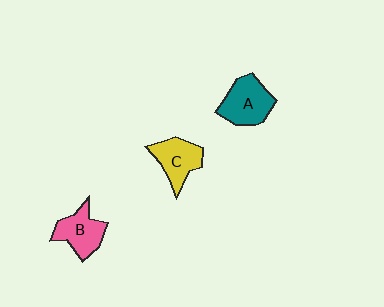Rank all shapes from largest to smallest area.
From largest to smallest: A (teal), B (pink), C (yellow).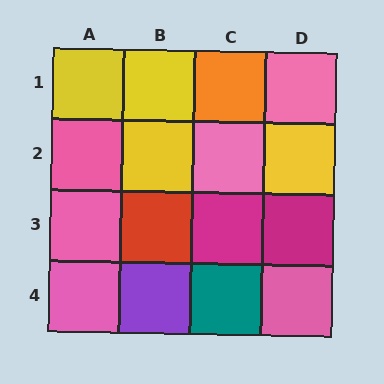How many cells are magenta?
2 cells are magenta.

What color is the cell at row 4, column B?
Purple.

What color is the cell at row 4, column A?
Pink.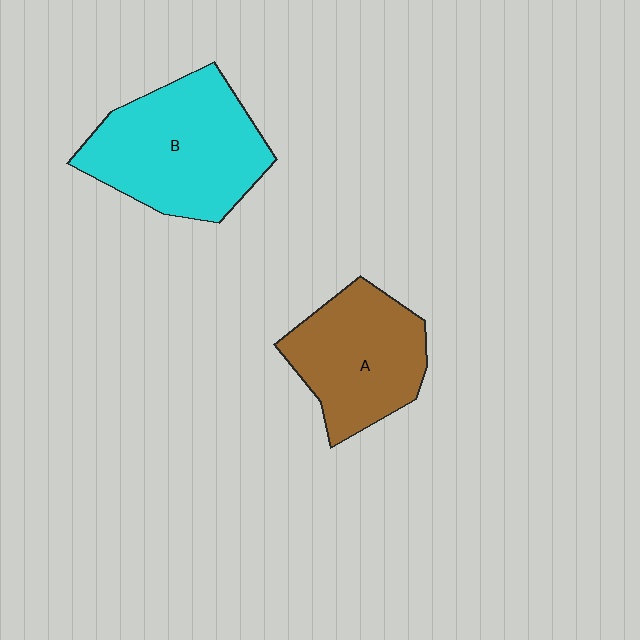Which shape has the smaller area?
Shape A (brown).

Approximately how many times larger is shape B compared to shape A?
Approximately 1.3 times.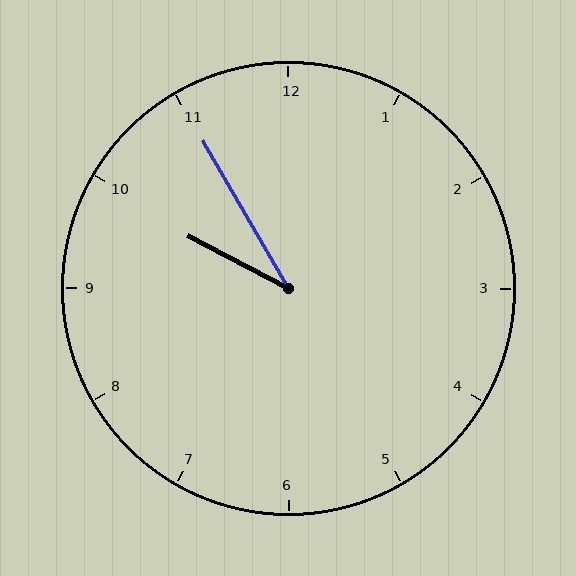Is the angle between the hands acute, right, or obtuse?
It is acute.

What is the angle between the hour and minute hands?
Approximately 32 degrees.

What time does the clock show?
9:55.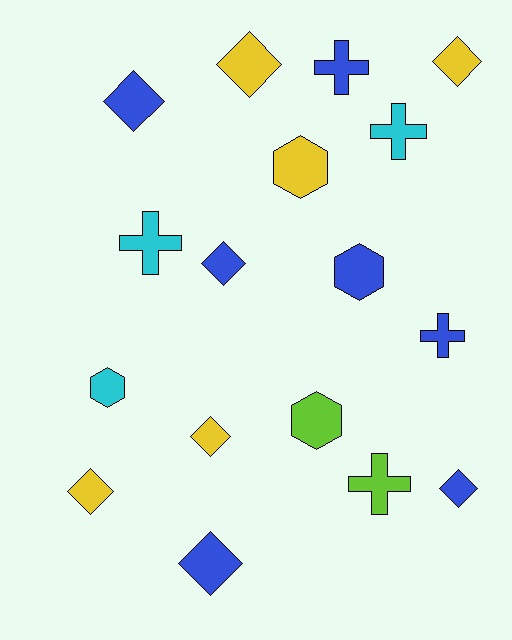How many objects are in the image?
There are 17 objects.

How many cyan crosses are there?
There are 2 cyan crosses.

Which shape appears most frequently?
Diamond, with 8 objects.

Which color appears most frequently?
Blue, with 7 objects.